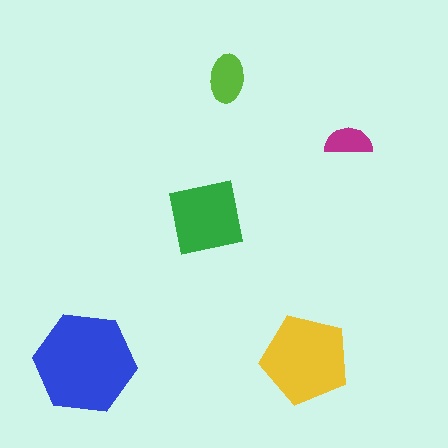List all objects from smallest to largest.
The magenta semicircle, the lime ellipse, the green square, the yellow pentagon, the blue hexagon.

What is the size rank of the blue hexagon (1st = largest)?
1st.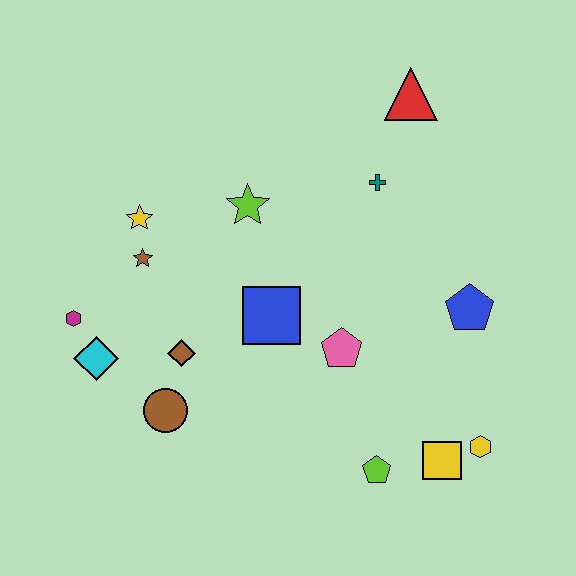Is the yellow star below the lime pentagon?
No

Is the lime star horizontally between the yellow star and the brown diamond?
No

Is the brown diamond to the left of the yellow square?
Yes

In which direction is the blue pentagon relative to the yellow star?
The blue pentagon is to the right of the yellow star.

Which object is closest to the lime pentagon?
The yellow square is closest to the lime pentagon.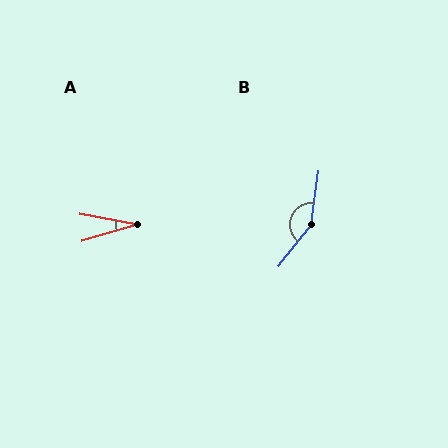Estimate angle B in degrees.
Approximately 150 degrees.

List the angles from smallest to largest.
A (27°), B (150°).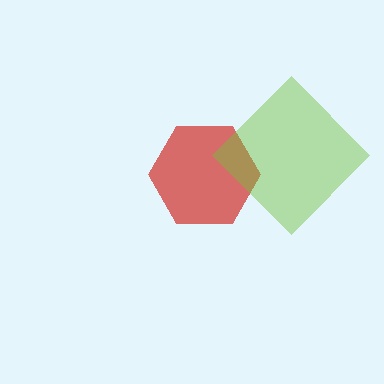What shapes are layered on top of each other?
The layered shapes are: a red hexagon, a lime diamond.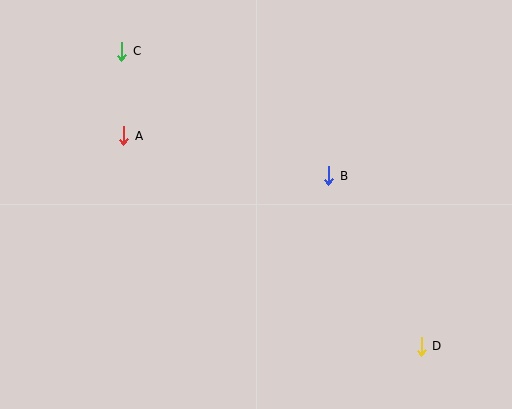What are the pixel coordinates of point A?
Point A is at (124, 136).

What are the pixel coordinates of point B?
Point B is at (329, 176).